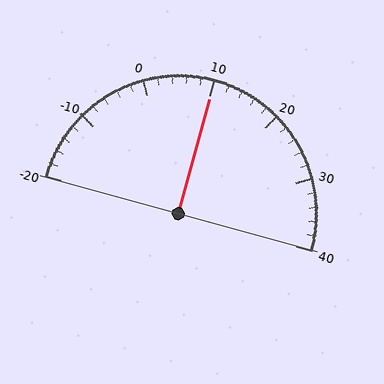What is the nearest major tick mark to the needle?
The nearest major tick mark is 10.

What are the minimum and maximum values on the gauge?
The gauge ranges from -20 to 40.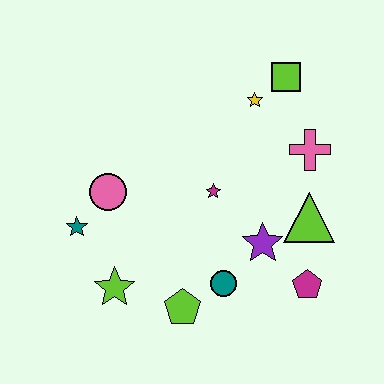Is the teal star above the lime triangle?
No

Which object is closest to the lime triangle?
The purple star is closest to the lime triangle.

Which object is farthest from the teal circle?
The lime square is farthest from the teal circle.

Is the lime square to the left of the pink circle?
No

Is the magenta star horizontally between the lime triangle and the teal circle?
No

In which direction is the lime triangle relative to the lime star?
The lime triangle is to the right of the lime star.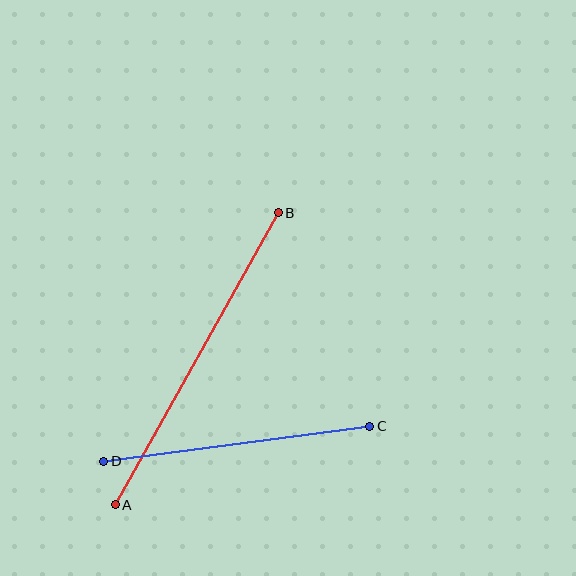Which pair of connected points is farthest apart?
Points A and B are farthest apart.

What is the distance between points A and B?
The distance is approximately 335 pixels.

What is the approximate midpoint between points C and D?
The midpoint is at approximately (237, 444) pixels.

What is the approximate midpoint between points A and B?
The midpoint is at approximately (197, 359) pixels.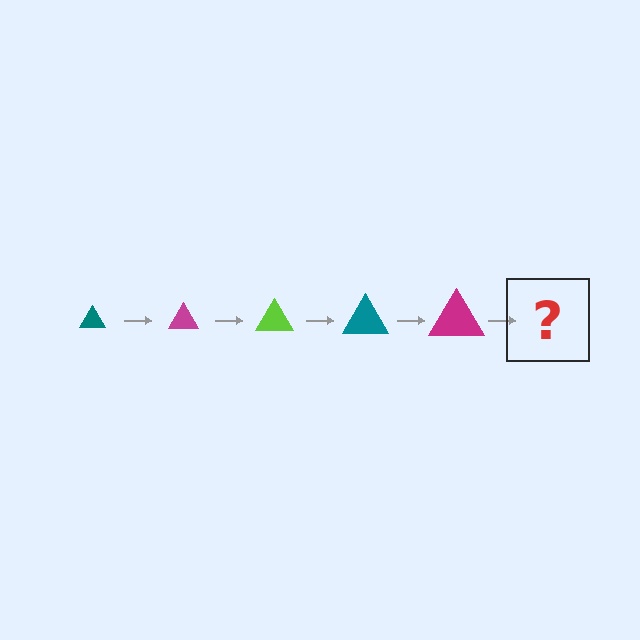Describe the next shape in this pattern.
It should be a lime triangle, larger than the previous one.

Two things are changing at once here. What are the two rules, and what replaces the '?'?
The two rules are that the triangle grows larger each step and the color cycles through teal, magenta, and lime. The '?' should be a lime triangle, larger than the previous one.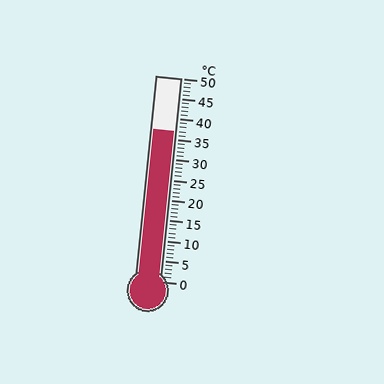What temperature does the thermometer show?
The thermometer shows approximately 37°C.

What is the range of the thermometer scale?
The thermometer scale ranges from 0°C to 50°C.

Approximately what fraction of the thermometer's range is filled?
The thermometer is filled to approximately 75% of its range.